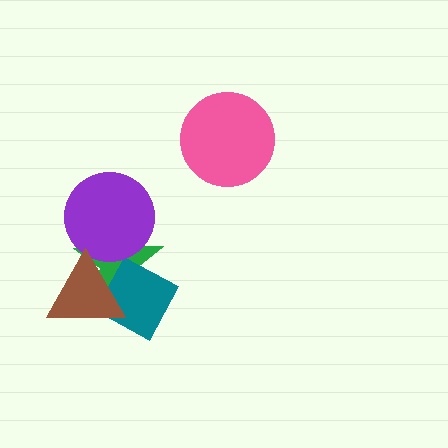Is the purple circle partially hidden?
Yes, it is partially covered by another shape.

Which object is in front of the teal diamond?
The brown triangle is in front of the teal diamond.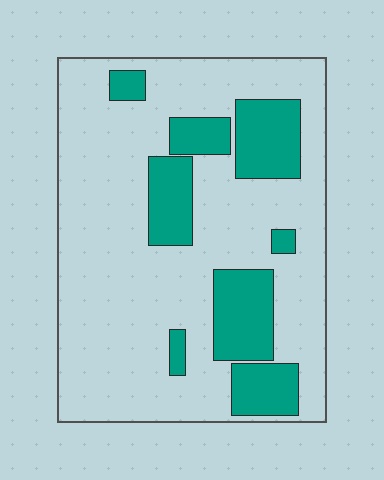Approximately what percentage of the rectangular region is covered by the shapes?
Approximately 25%.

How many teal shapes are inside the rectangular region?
8.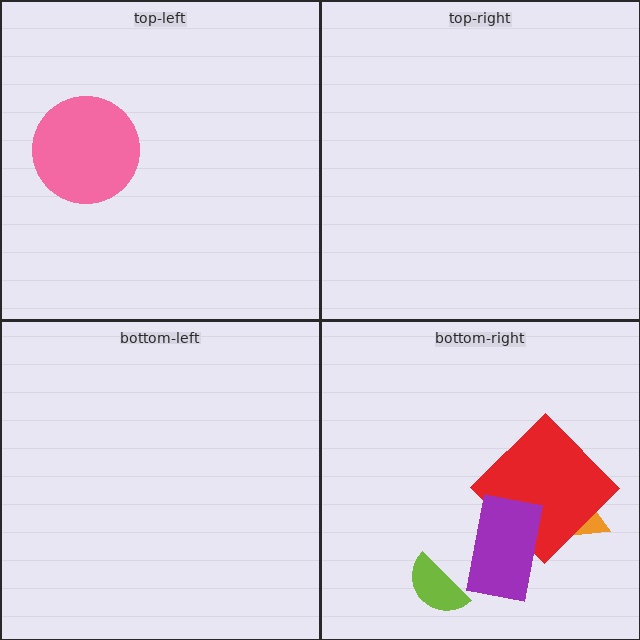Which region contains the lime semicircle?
The bottom-right region.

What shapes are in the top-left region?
The pink circle.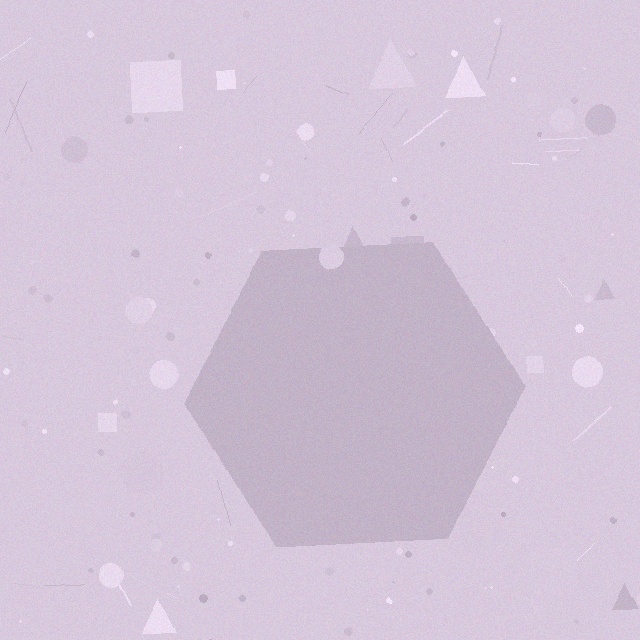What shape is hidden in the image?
A hexagon is hidden in the image.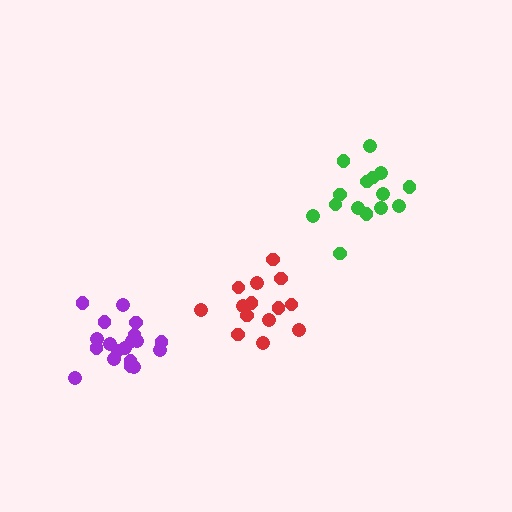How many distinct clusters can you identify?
There are 3 distinct clusters.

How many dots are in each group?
Group 1: 19 dots, Group 2: 15 dots, Group 3: 14 dots (48 total).